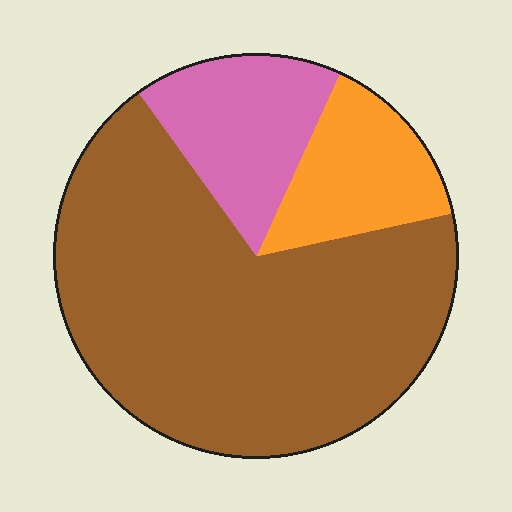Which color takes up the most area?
Brown, at roughly 70%.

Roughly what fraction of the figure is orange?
Orange takes up about one sixth (1/6) of the figure.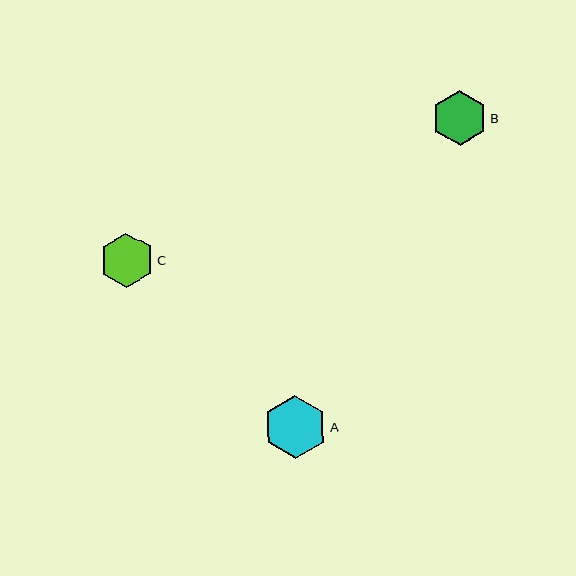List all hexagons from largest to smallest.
From largest to smallest: A, B, C.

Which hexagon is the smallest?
Hexagon C is the smallest with a size of approximately 54 pixels.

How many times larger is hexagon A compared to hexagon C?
Hexagon A is approximately 1.2 times the size of hexagon C.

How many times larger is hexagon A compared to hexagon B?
Hexagon A is approximately 1.2 times the size of hexagon B.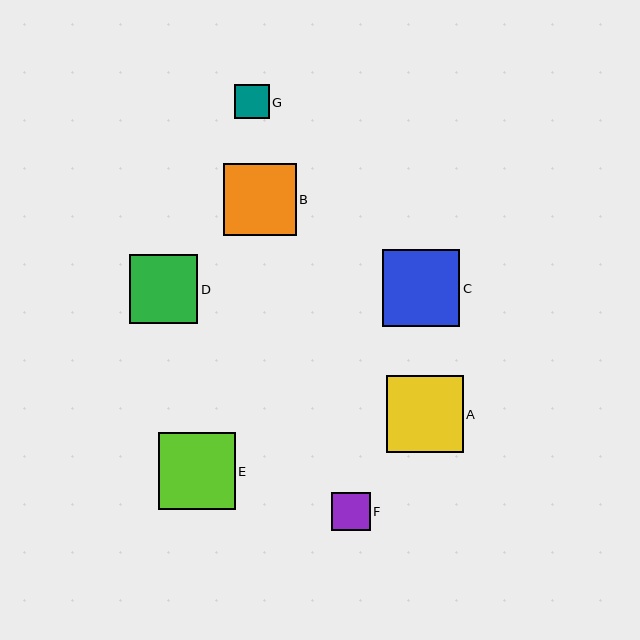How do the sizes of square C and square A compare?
Square C and square A are approximately the same size.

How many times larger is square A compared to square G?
Square A is approximately 2.2 times the size of square G.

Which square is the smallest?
Square G is the smallest with a size of approximately 34 pixels.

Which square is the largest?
Square C is the largest with a size of approximately 77 pixels.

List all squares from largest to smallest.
From largest to smallest: C, A, E, B, D, F, G.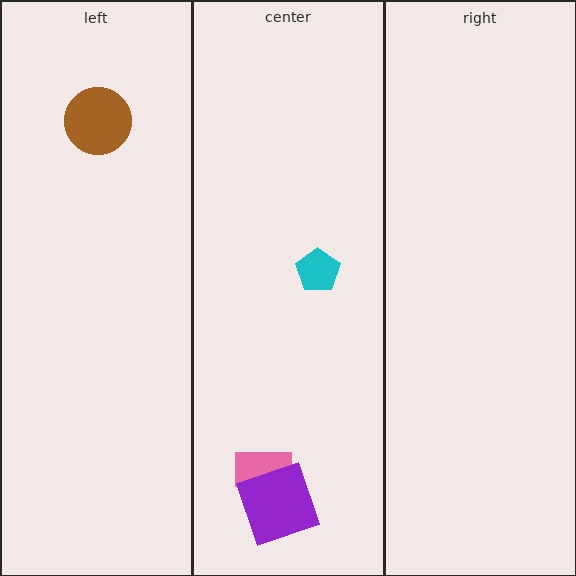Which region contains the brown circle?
The left region.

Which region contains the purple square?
The center region.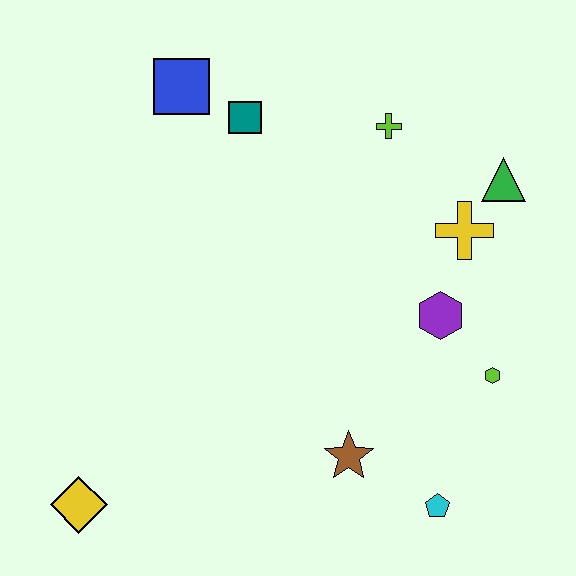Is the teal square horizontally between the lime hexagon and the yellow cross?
No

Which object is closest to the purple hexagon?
The lime hexagon is closest to the purple hexagon.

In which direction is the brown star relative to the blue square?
The brown star is below the blue square.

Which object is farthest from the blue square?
The cyan pentagon is farthest from the blue square.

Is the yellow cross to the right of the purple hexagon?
Yes